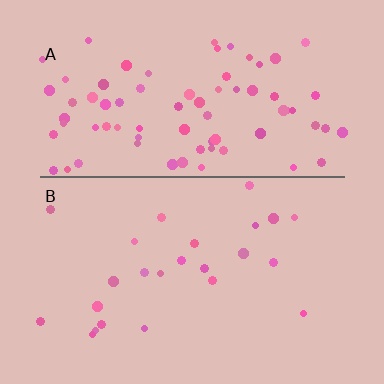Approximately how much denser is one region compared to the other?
Approximately 3.2× — region A over region B.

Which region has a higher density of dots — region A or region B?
A (the top).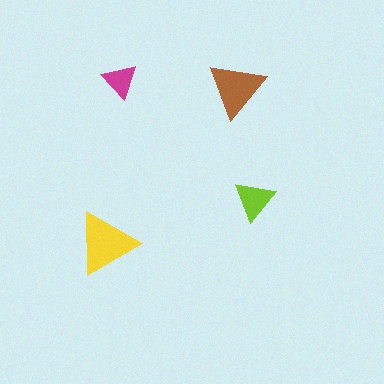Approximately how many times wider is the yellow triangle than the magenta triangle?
About 2 times wider.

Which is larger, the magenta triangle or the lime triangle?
The lime one.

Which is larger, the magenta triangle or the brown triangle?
The brown one.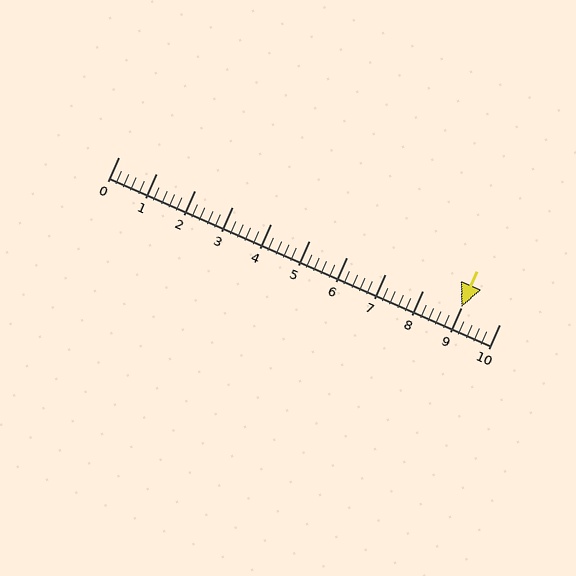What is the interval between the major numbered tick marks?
The major tick marks are spaced 1 units apart.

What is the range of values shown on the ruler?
The ruler shows values from 0 to 10.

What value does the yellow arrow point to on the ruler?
The yellow arrow points to approximately 9.0.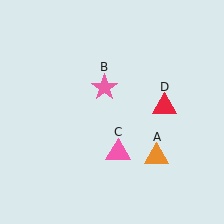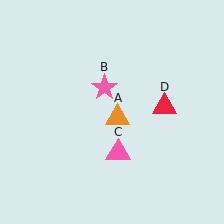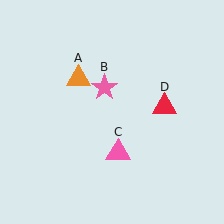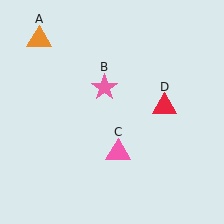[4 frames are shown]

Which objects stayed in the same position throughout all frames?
Pink star (object B) and pink triangle (object C) and red triangle (object D) remained stationary.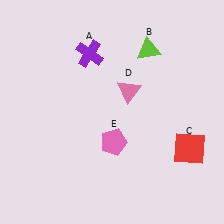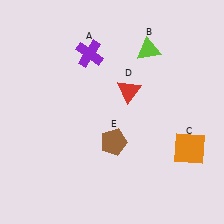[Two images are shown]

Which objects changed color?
C changed from red to orange. D changed from pink to red. E changed from pink to brown.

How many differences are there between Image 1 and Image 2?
There are 3 differences between the two images.